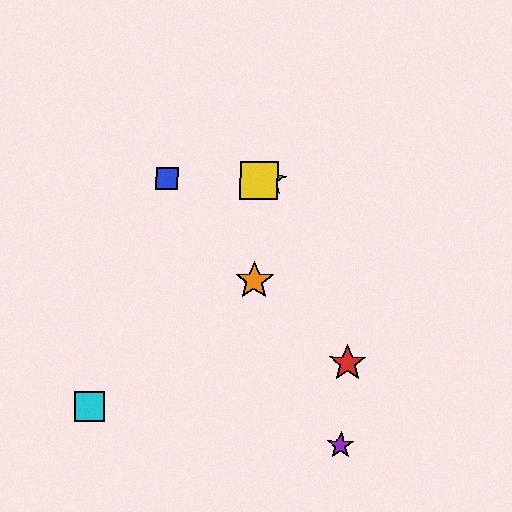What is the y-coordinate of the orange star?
The orange star is at y≈281.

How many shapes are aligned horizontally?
3 shapes (the blue square, the green star, the yellow square) are aligned horizontally.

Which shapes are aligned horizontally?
The blue square, the green star, the yellow square are aligned horizontally.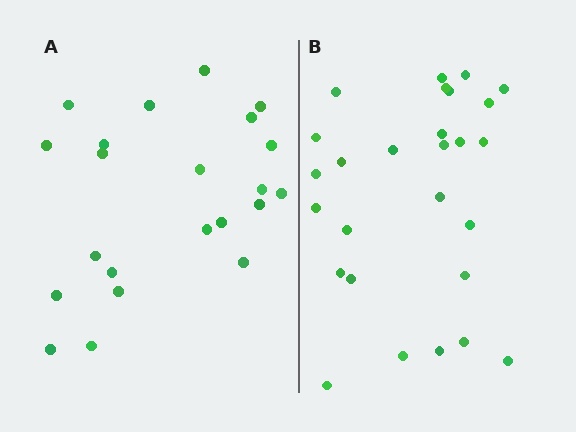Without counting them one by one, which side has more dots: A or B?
Region B (the right region) has more dots.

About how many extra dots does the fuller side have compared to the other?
Region B has about 5 more dots than region A.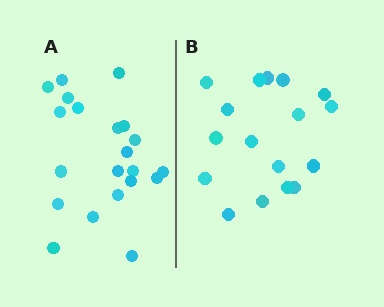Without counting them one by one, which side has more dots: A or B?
Region A (the left region) has more dots.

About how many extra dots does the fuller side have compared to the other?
Region A has about 4 more dots than region B.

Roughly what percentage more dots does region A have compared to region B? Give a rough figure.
About 25% more.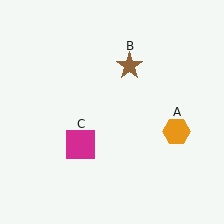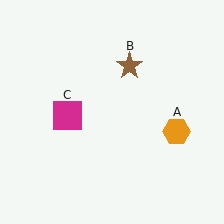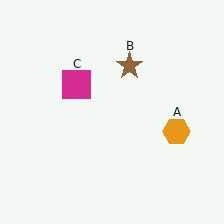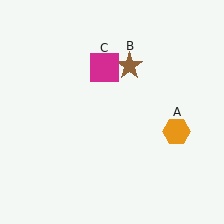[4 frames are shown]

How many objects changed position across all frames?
1 object changed position: magenta square (object C).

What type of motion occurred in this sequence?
The magenta square (object C) rotated clockwise around the center of the scene.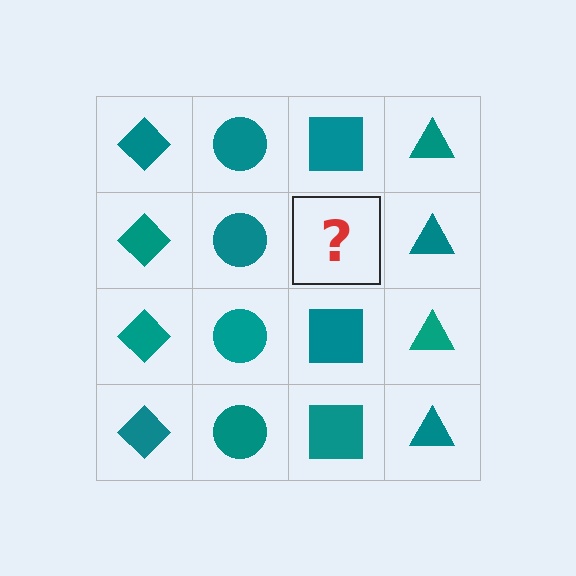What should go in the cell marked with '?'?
The missing cell should contain a teal square.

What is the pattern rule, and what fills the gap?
The rule is that each column has a consistent shape. The gap should be filled with a teal square.